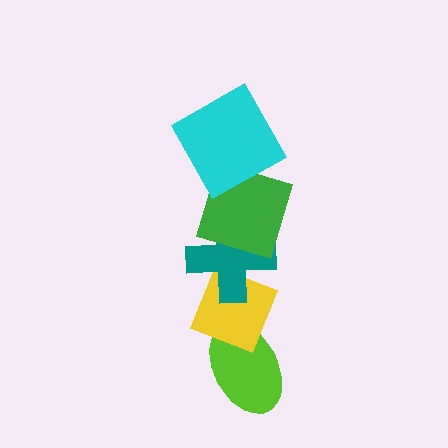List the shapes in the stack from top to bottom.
From top to bottom: the cyan square, the green square, the teal cross, the yellow diamond, the lime ellipse.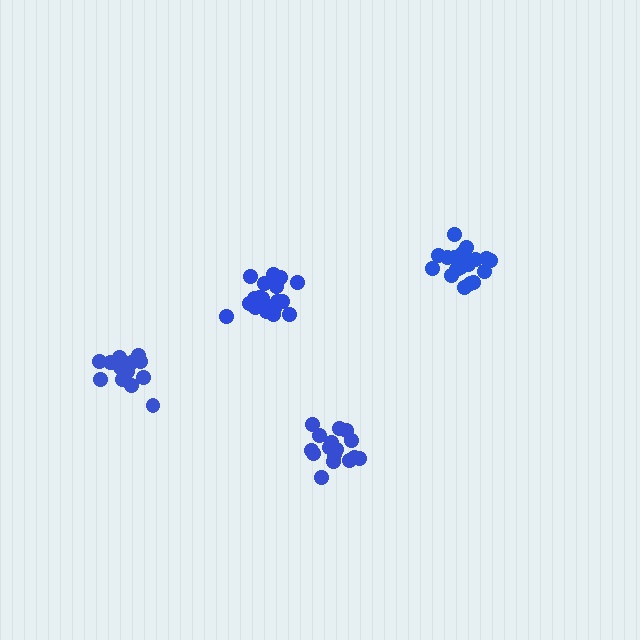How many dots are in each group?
Group 1: 14 dots, Group 2: 19 dots, Group 3: 17 dots, Group 4: 20 dots (70 total).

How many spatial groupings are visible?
There are 4 spatial groupings.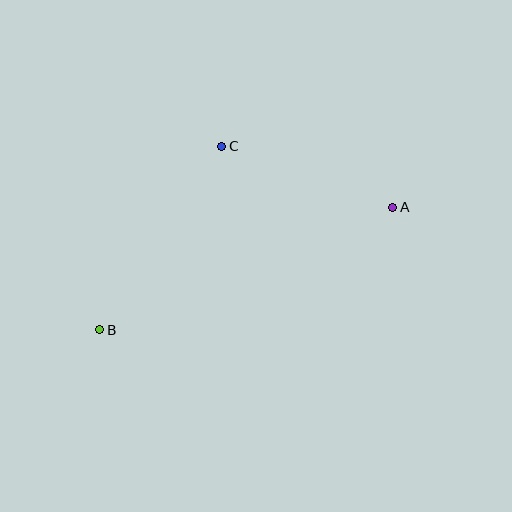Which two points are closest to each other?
Points A and C are closest to each other.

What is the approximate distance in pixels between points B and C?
The distance between B and C is approximately 220 pixels.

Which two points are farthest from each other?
Points A and B are farthest from each other.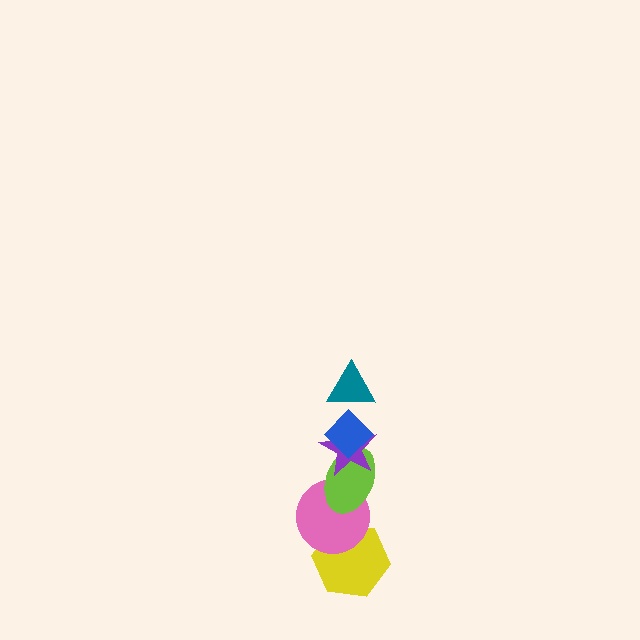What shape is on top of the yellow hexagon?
The pink circle is on top of the yellow hexagon.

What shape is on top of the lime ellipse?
The purple star is on top of the lime ellipse.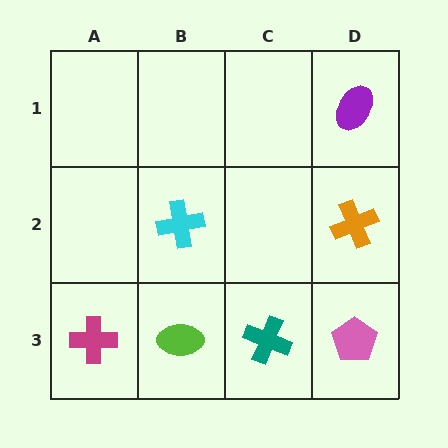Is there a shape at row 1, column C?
No, that cell is empty.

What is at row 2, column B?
A cyan cross.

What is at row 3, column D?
A pink pentagon.